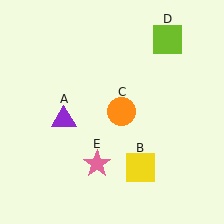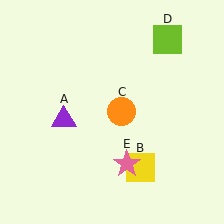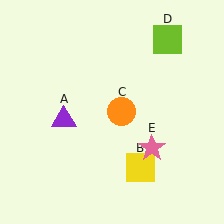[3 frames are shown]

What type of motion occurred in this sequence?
The pink star (object E) rotated counterclockwise around the center of the scene.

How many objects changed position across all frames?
1 object changed position: pink star (object E).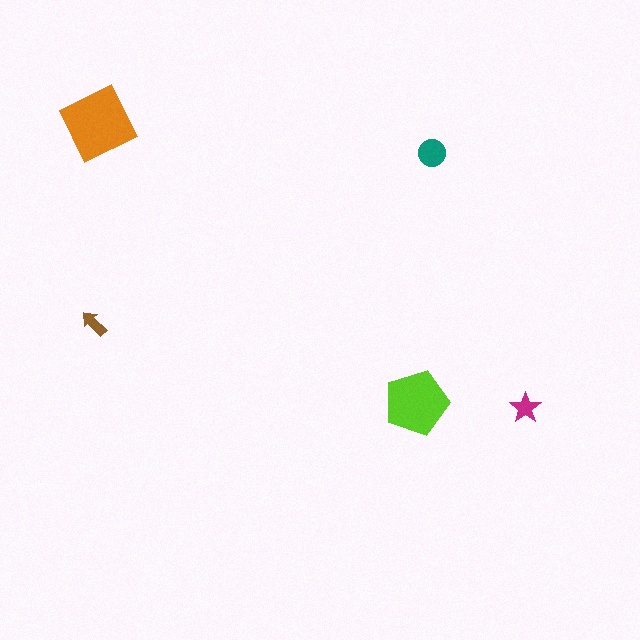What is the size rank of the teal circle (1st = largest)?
3rd.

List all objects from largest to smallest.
The orange diamond, the lime pentagon, the teal circle, the magenta star, the brown arrow.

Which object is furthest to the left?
The brown arrow is leftmost.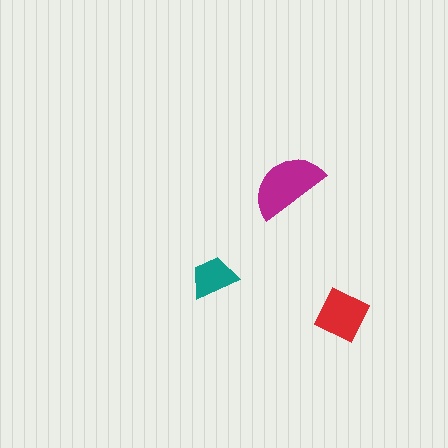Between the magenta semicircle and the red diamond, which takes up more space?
The magenta semicircle.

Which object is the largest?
The magenta semicircle.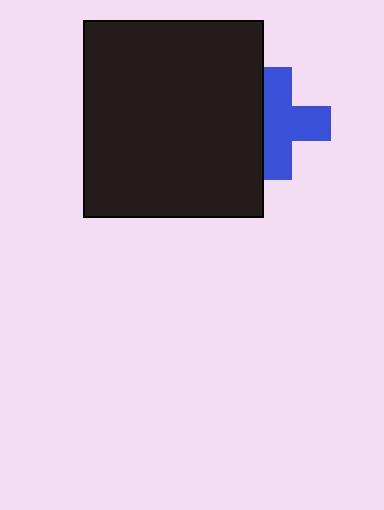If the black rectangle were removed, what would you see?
You would see the complete blue cross.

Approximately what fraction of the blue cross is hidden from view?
Roughly 32% of the blue cross is hidden behind the black rectangle.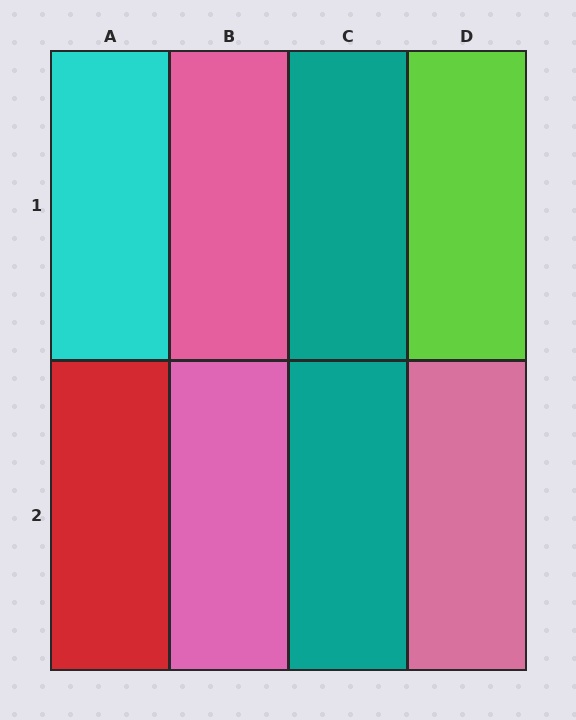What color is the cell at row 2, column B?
Pink.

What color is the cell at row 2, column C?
Teal.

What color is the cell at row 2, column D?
Pink.